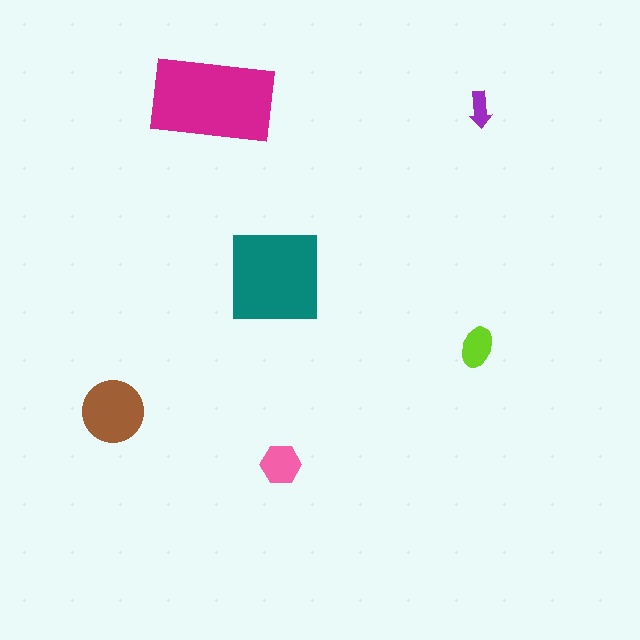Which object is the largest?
The magenta rectangle.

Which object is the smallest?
The purple arrow.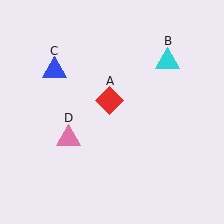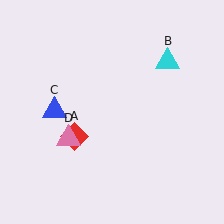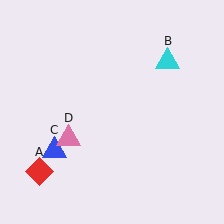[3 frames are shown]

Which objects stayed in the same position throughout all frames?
Cyan triangle (object B) and pink triangle (object D) remained stationary.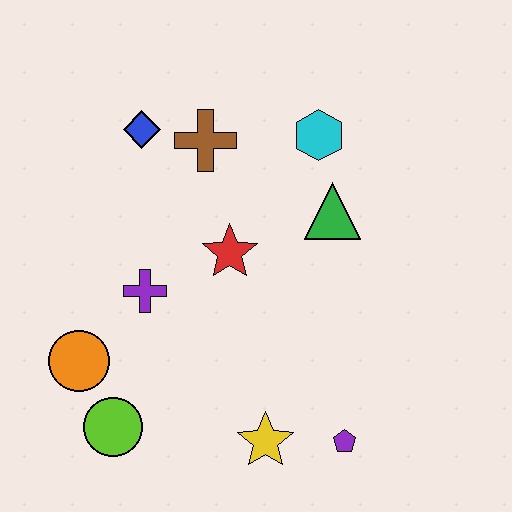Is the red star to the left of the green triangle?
Yes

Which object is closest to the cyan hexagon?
The green triangle is closest to the cyan hexagon.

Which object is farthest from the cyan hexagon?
The lime circle is farthest from the cyan hexagon.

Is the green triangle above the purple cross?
Yes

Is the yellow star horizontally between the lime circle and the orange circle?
No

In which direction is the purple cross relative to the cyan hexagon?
The purple cross is to the left of the cyan hexagon.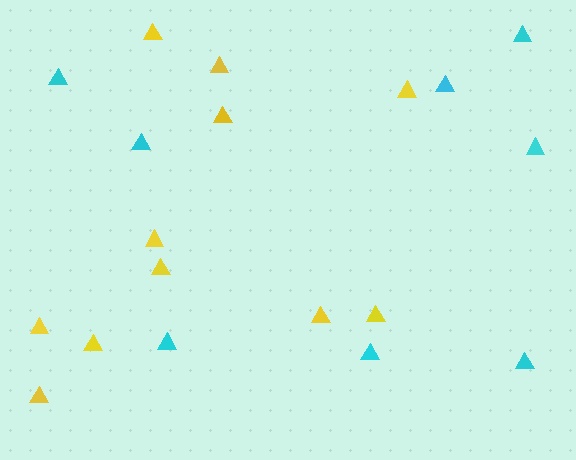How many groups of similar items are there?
There are 2 groups: one group of cyan triangles (8) and one group of yellow triangles (11).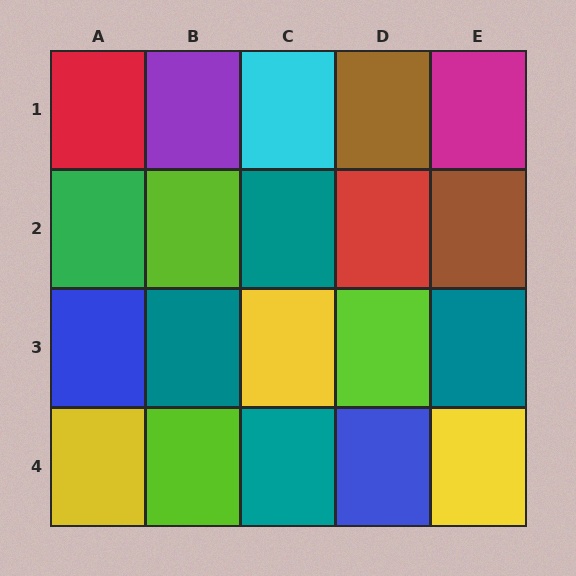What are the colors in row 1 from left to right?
Red, purple, cyan, brown, magenta.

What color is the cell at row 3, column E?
Teal.